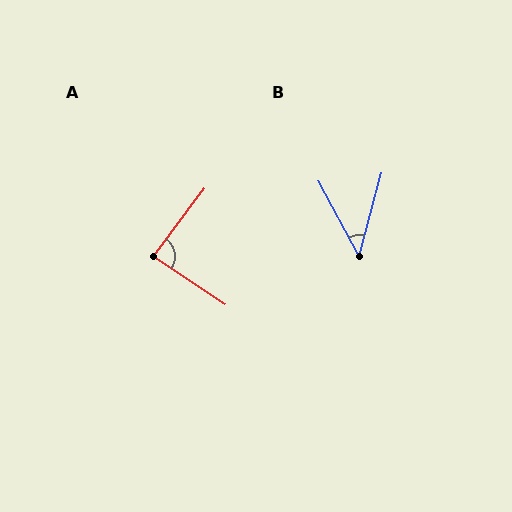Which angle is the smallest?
B, at approximately 43 degrees.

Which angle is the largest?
A, at approximately 86 degrees.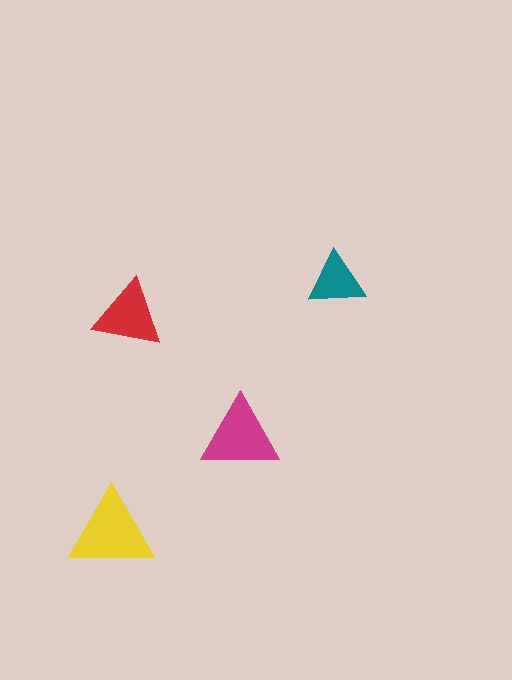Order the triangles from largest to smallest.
the yellow one, the magenta one, the red one, the teal one.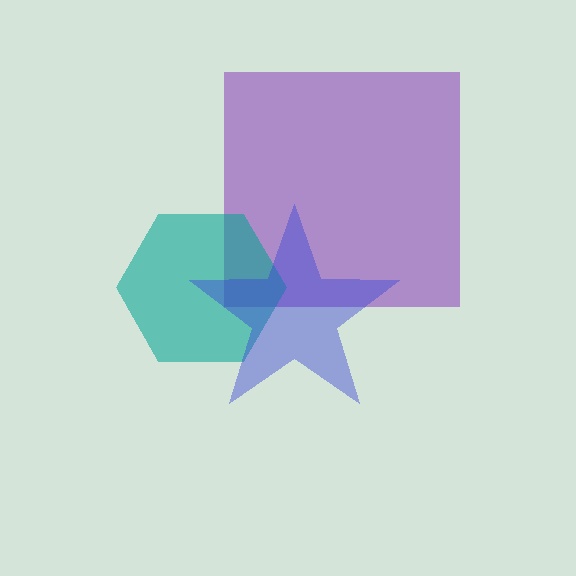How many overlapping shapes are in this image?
There are 3 overlapping shapes in the image.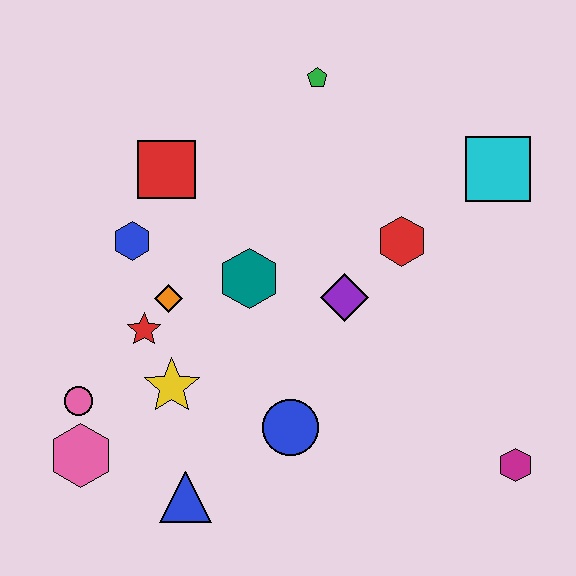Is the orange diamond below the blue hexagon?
Yes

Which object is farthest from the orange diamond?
The magenta hexagon is farthest from the orange diamond.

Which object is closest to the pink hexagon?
The pink circle is closest to the pink hexagon.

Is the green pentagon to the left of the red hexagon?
Yes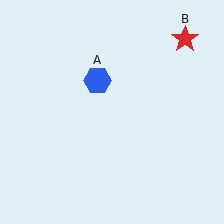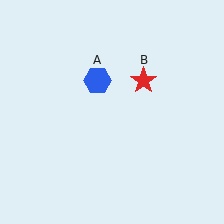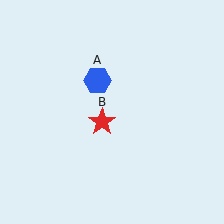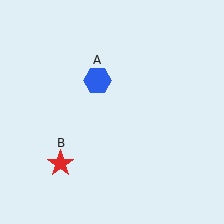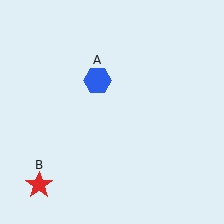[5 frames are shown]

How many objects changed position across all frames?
1 object changed position: red star (object B).